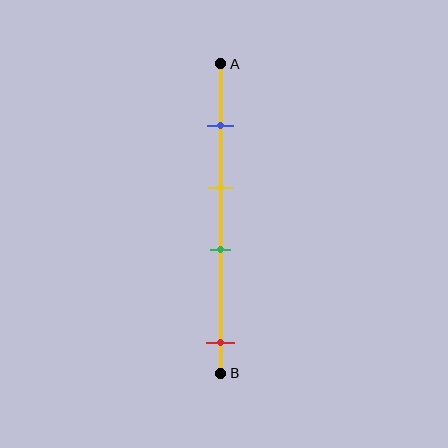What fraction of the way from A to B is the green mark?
The green mark is approximately 60% (0.6) of the way from A to B.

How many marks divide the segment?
There are 4 marks dividing the segment.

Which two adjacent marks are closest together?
The yellow and green marks are the closest adjacent pair.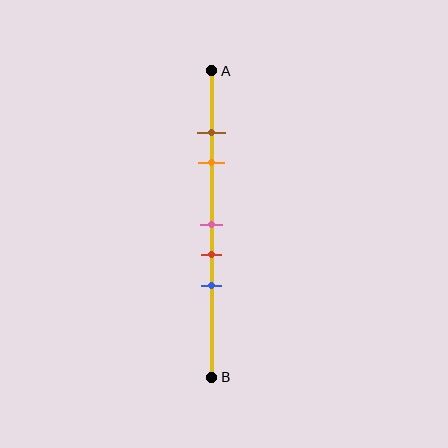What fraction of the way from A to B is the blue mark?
The blue mark is approximately 70% (0.7) of the way from A to B.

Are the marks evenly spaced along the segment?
No, the marks are not evenly spaced.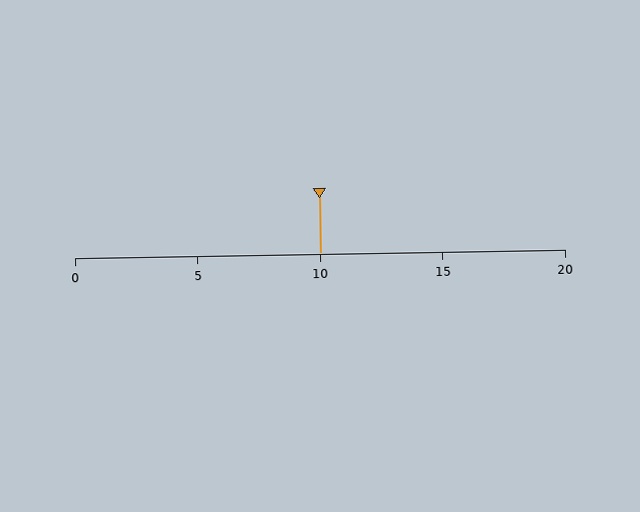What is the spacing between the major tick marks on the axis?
The major ticks are spaced 5 apart.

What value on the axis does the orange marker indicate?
The marker indicates approximately 10.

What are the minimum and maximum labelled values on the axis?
The axis runs from 0 to 20.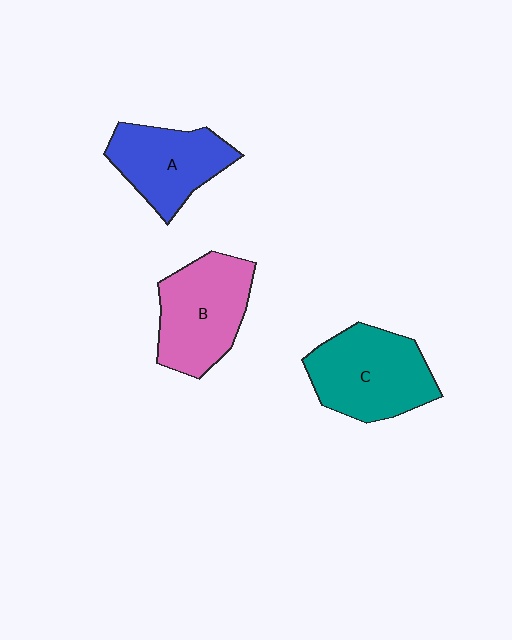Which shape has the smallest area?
Shape A (blue).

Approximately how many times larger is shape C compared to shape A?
Approximately 1.2 times.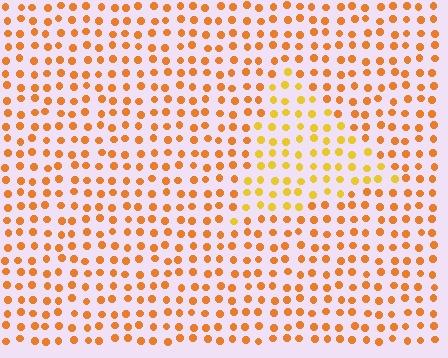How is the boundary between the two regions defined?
The boundary is defined purely by a slight shift in hue (about 24 degrees). Spacing, size, and orientation are identical on both sides.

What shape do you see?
I see a triangle.